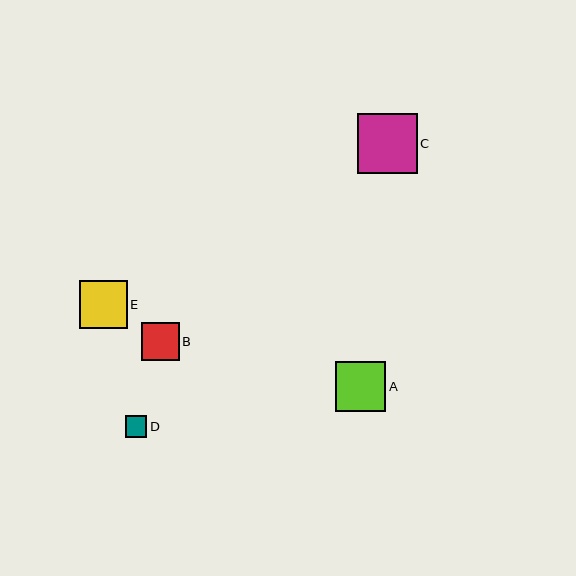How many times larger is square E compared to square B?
Square E is approximately 1.3 times the size of square B.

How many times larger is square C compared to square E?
Square C is approximately 1.2 times the size of square E.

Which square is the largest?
Square C is the largest with a size of approximately 59 pixels.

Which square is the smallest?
Square D is the smallest with a size of approximately 22 pixels.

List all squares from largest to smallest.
From largest to smallest: C, A, E, B, D.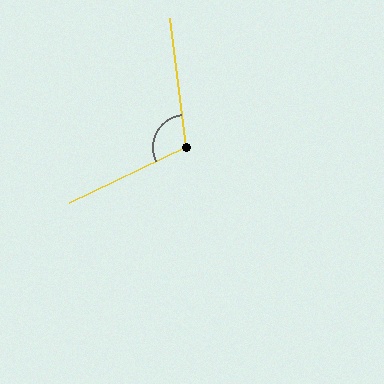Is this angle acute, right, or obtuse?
It is obtuse.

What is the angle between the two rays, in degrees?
Approximately 108 degrees.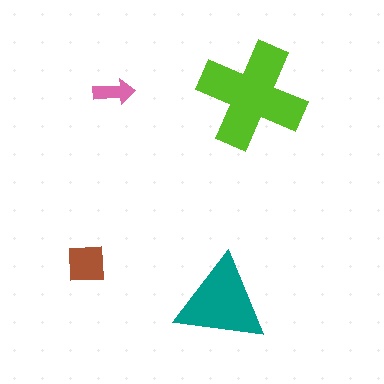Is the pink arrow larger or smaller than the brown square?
Smaller.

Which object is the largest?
The lime cross.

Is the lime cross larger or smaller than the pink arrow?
Larger.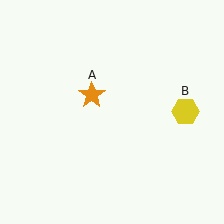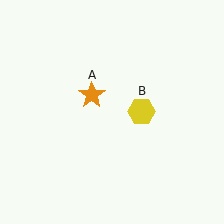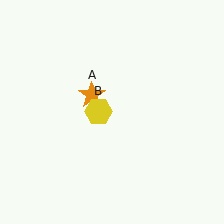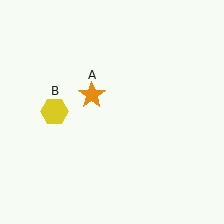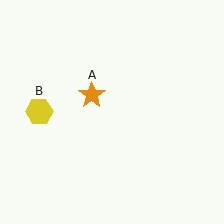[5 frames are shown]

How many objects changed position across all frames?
1 object changed position: yellow hexagon (object B).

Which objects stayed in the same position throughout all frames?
Orange star (object A) remained stationary.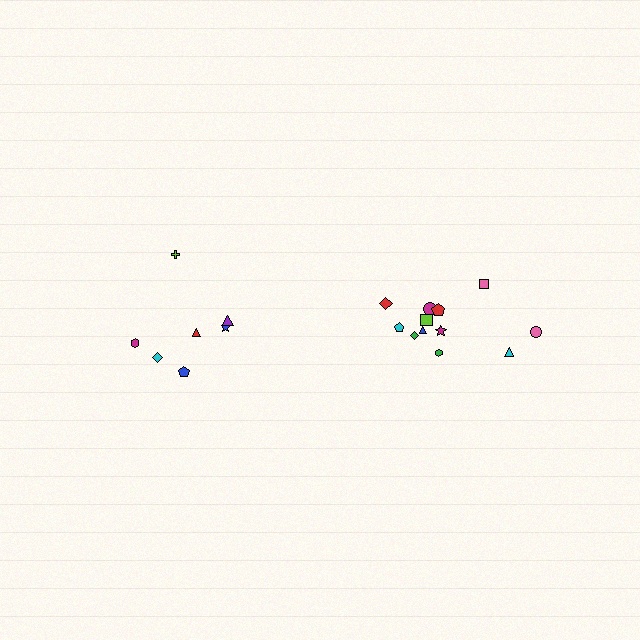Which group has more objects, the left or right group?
The right group.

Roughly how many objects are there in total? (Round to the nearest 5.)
Roughly 20 objects in total.